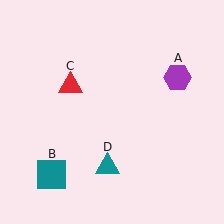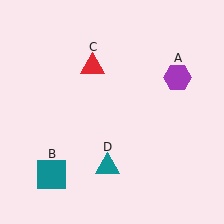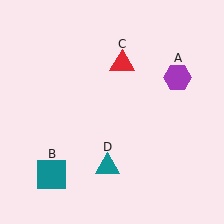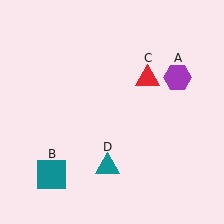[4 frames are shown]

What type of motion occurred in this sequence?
The red triangle (object C) rotated clockwise around the center of the scene.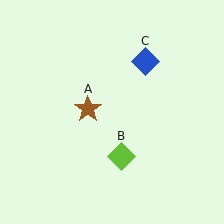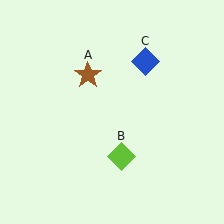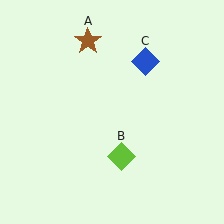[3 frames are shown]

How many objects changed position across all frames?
1 object changed position: brown star (object A).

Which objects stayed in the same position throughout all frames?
Lime diamond (object B) and blue diamond (object C) remained stationary.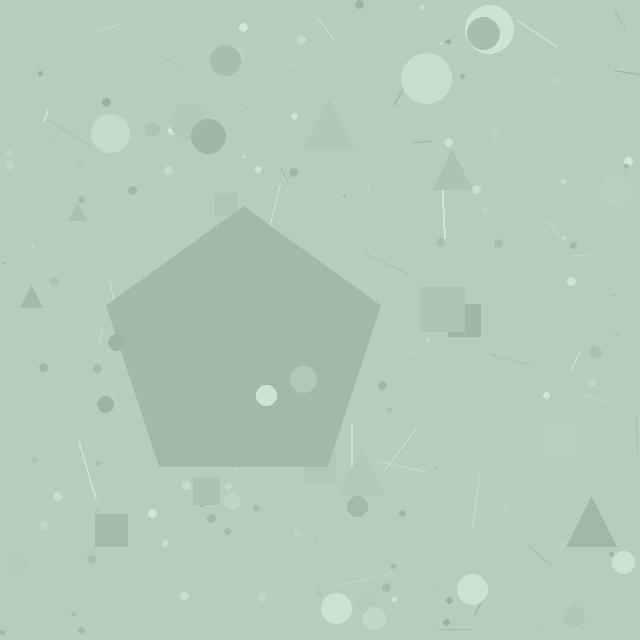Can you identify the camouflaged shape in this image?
The camouflaged shape is a pentagon.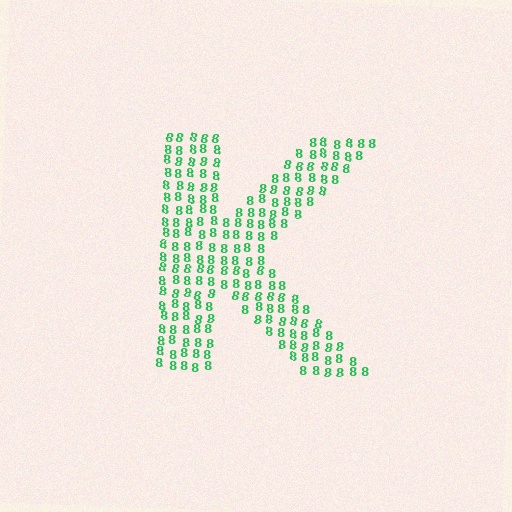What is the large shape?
The large shape is the letter K.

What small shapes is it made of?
It is made of small digit 8's.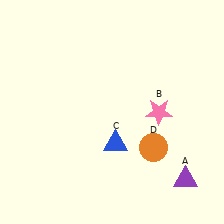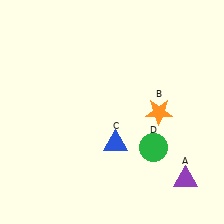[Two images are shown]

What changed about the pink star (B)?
In Image 1, B is pink. In Image 2, it changed to orange.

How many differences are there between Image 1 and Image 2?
There are 2 differences between the two images.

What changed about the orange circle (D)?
In Image 1, D is orange. In Image 2, it changed to green.